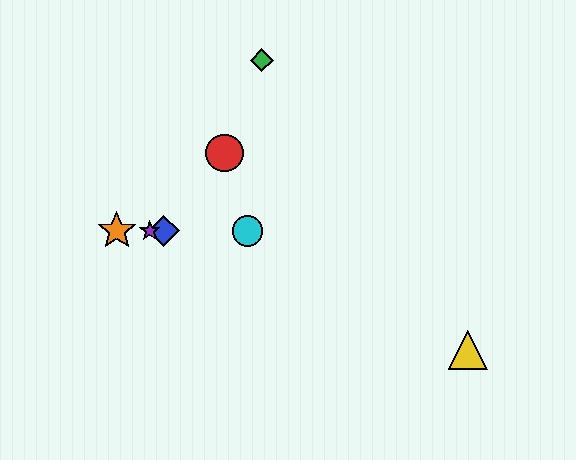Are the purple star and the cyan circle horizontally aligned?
Yes, both are at y≈231.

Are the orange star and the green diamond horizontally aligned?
No, the orange star is at y≈231 and the green diamond is at y≈60.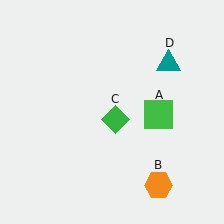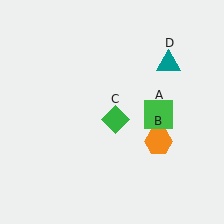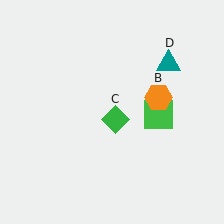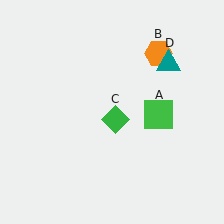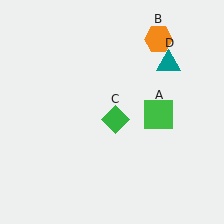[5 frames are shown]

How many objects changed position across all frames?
1 object changed position: orange hexagon (object B).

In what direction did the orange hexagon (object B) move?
The orange hexagon (object B) moved up.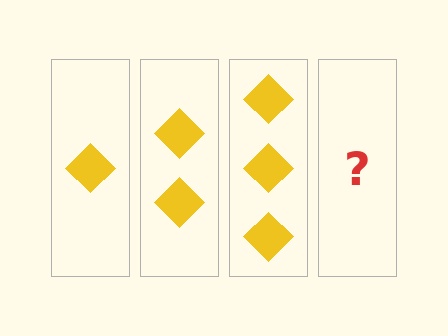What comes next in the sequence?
The next element should be 4 diamonds.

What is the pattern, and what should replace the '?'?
The pattern is that each step adds one more diamond. The '?' should be 4 diamonds.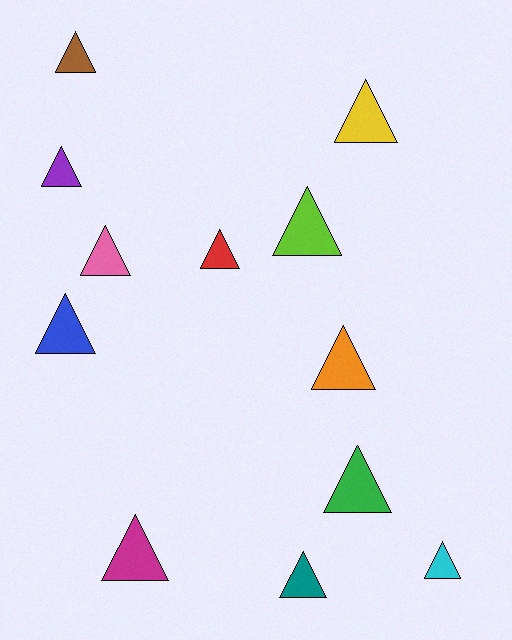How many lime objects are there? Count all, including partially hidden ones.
There is 1 lime object.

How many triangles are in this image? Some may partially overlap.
There are 12 triangles.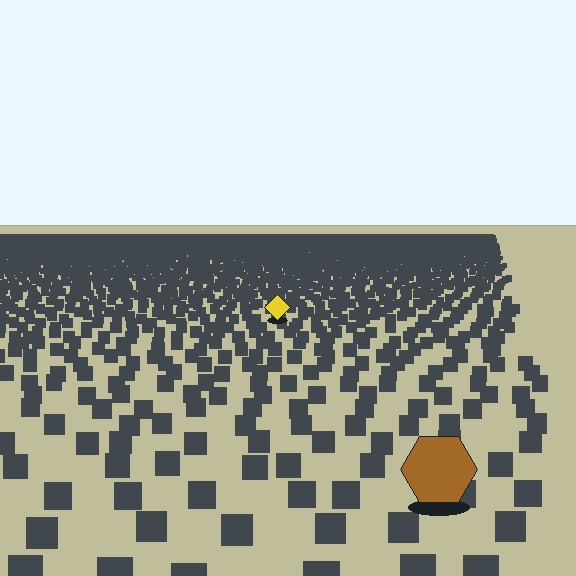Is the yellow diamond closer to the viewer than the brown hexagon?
No. The brown hexagon is closer — you can tell from the texture gradient: the ground texture is coarser near it.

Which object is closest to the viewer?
The brown hexagon is closest. The texture marks near it are larger and more spread out.